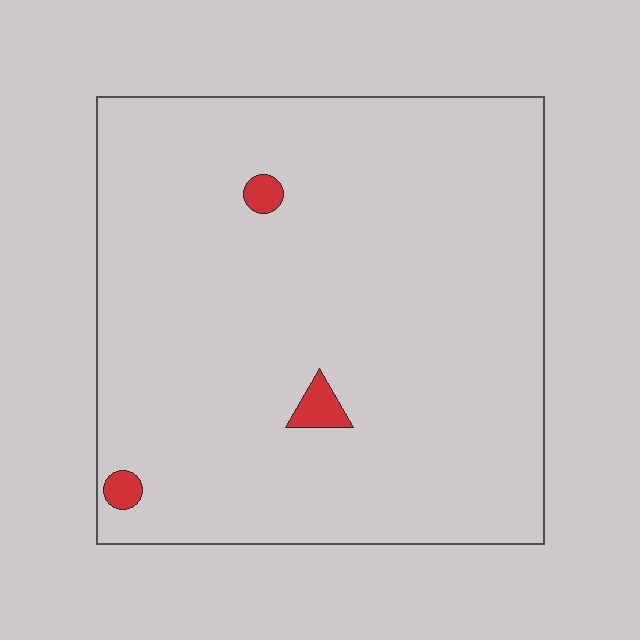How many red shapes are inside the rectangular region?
3.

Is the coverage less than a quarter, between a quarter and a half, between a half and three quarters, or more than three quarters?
Less than a quarter.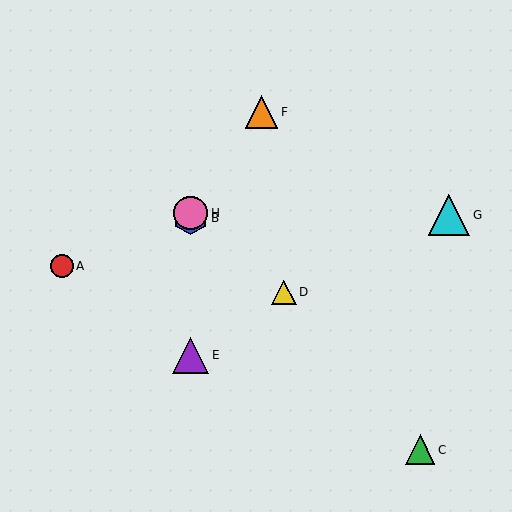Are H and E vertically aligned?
Yes, both are at x≈191.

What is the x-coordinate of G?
Object G is at x≈449.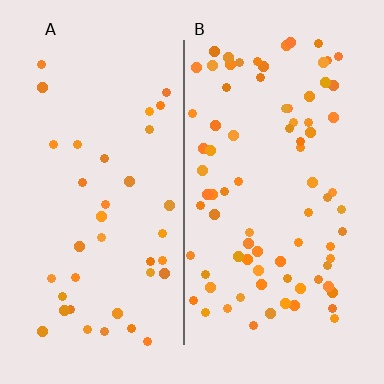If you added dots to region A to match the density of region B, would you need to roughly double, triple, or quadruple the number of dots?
Approximately double.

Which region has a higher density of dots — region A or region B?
B (the right).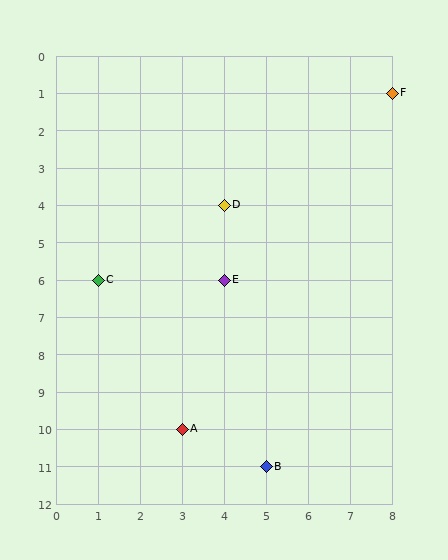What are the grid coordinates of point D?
Point D is at grid coordinates (4, 4).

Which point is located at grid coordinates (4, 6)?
Point E is at (4, 6).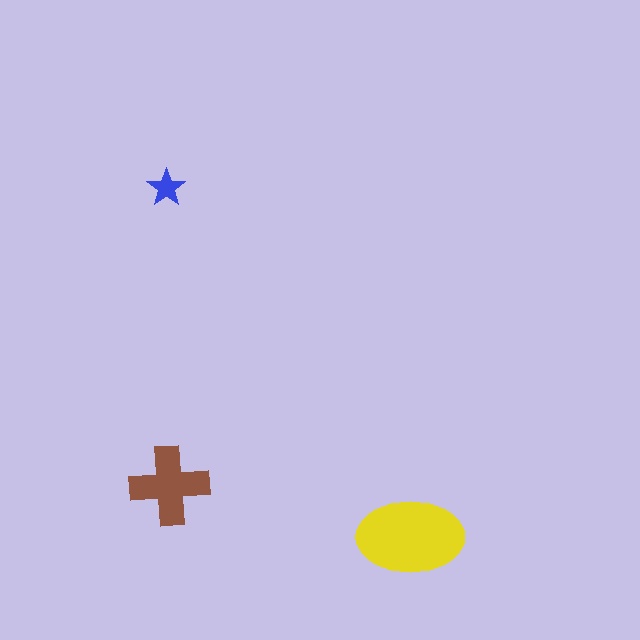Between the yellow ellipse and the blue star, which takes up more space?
The yellow ellipse.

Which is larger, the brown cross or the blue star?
The brown cross.